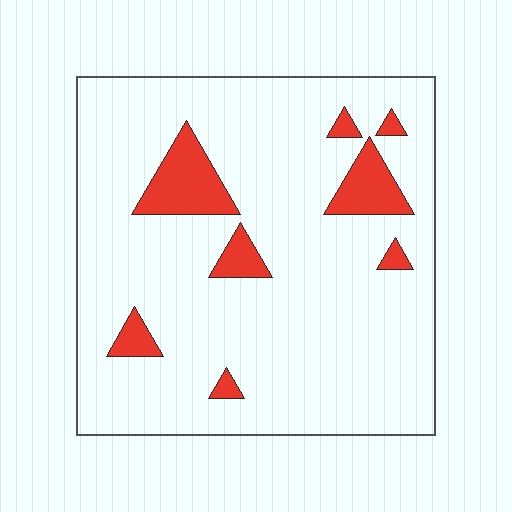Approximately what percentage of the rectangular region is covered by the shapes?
Approximately 10%.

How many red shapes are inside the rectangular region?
8.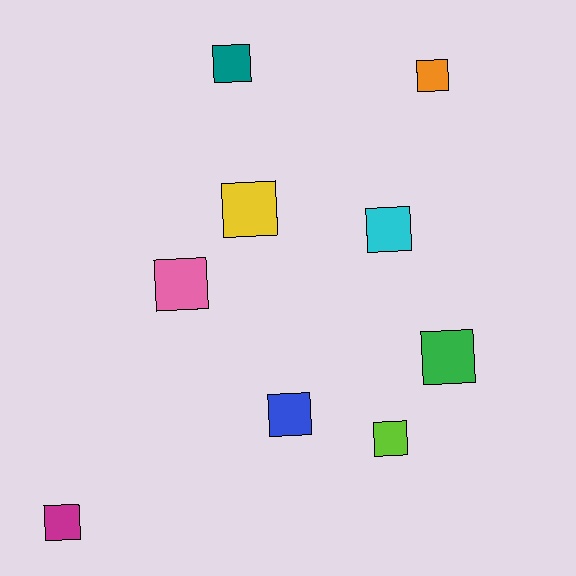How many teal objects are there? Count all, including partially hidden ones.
There is 1 teal object.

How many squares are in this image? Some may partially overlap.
There are 9 squares.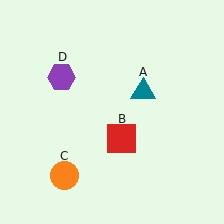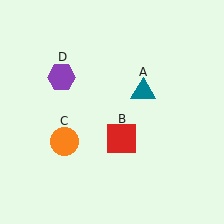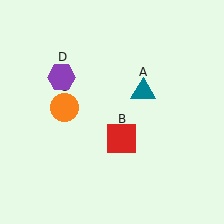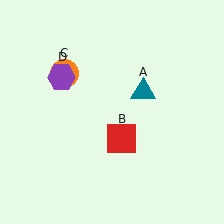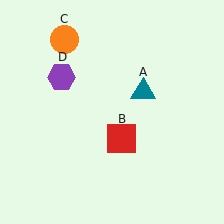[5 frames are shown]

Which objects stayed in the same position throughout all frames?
Teal triangle (object A) and red square (object B) and purple hexagon (object D) remained stationary.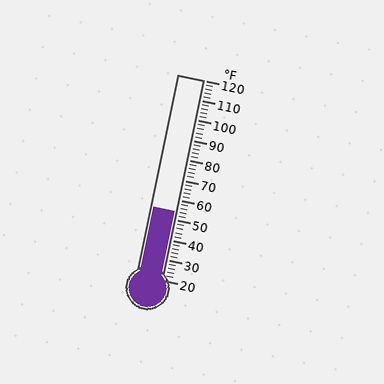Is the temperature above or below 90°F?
The temperature is below 90°F.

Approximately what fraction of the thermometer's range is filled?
The thermometer is filled to approximately 35% of its range.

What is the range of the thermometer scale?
The thermometer scale ranges from 20°F to 120°F.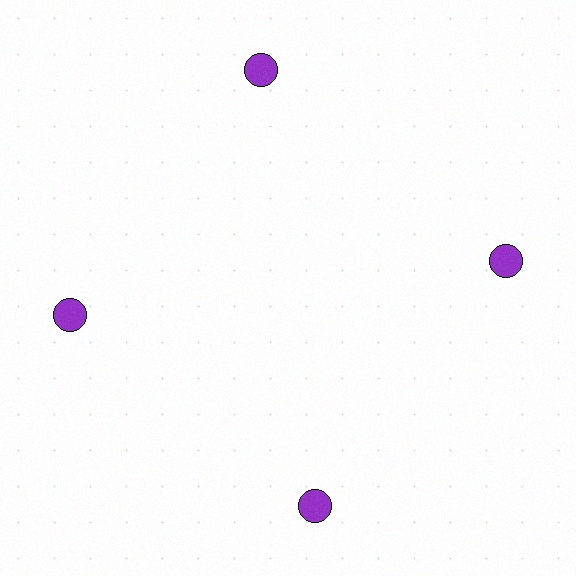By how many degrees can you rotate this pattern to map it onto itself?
The pattern maps onto itself every 90 degrees of rotation.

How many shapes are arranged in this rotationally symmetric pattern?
There are 4 shapes, arranged in 4 groups of 1.